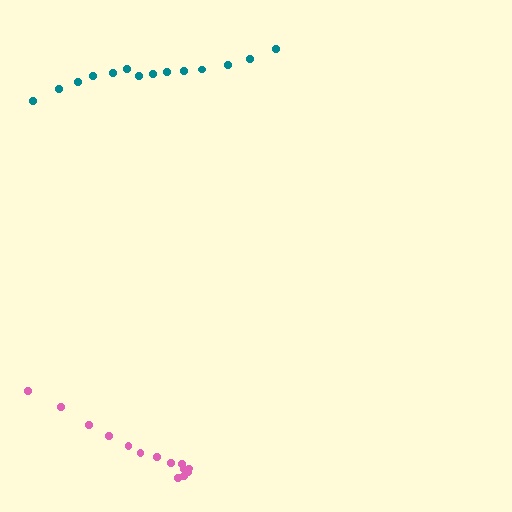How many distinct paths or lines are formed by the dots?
There are 2 distinct paths.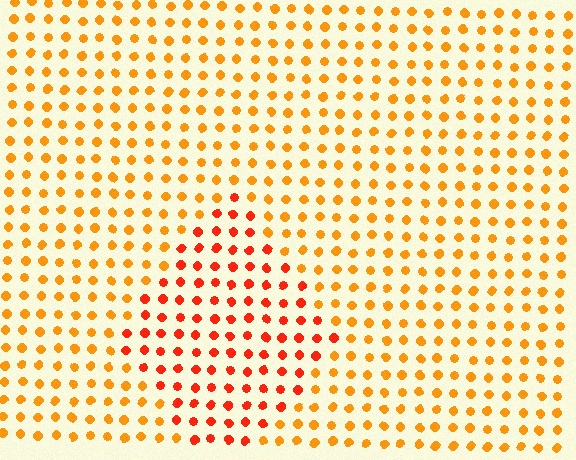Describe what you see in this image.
The image is filled with small orange elements in a uniform arrangement. A diamond-shaped region is visible where the elements are tinted to a slightly different hue, forming a subtle color boundary.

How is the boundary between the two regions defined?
The boundary is defined purely by a slight shift in hue (about 30 degrees). Spacing, size, and orientation are identical on both sides.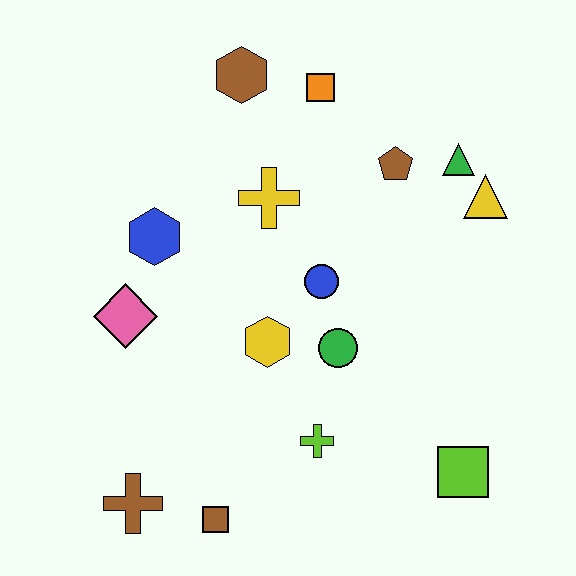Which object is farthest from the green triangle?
The brown cross is farthest from the green triangle.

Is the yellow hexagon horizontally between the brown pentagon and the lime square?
No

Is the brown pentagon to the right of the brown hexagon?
Yes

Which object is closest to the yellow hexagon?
The green circle is closest to the yellow hexagon.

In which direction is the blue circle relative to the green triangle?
The blue circle is to the left of the green triangle.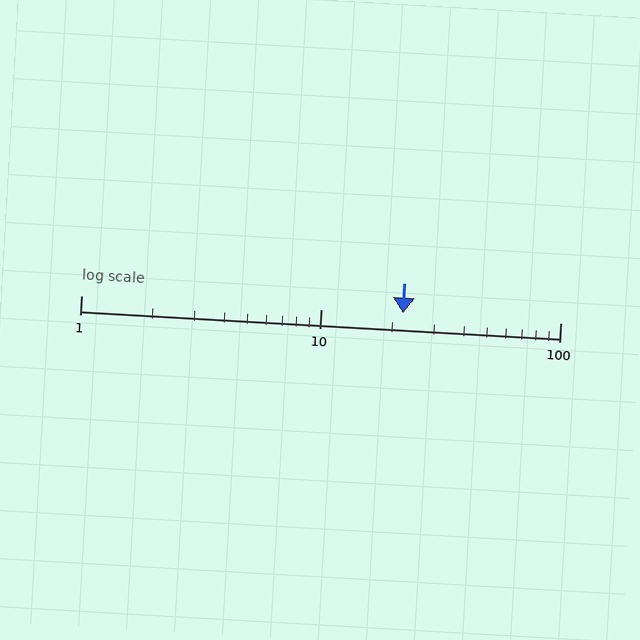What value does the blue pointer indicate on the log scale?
The pointer indicates approximately 22.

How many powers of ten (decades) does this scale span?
The scale spans 2 decades, from 1 to 100.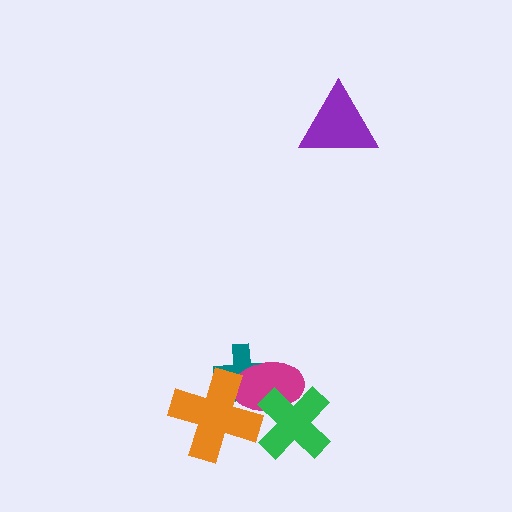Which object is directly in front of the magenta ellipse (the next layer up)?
The green cross is directly in front of the magenta ellipse.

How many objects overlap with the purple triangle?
0 objects overlap with the purple triangle.